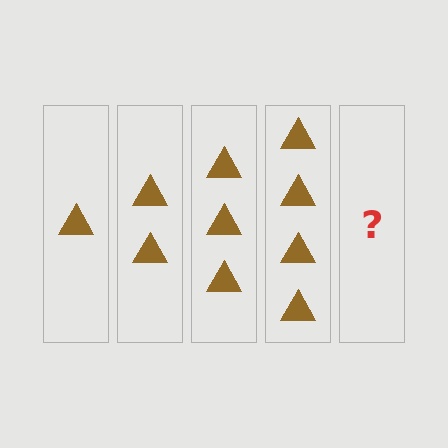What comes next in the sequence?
The next element should be 5 triangles.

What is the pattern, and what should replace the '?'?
The pattern is that each step adds one more triangle. The '?' should be 5 triangles.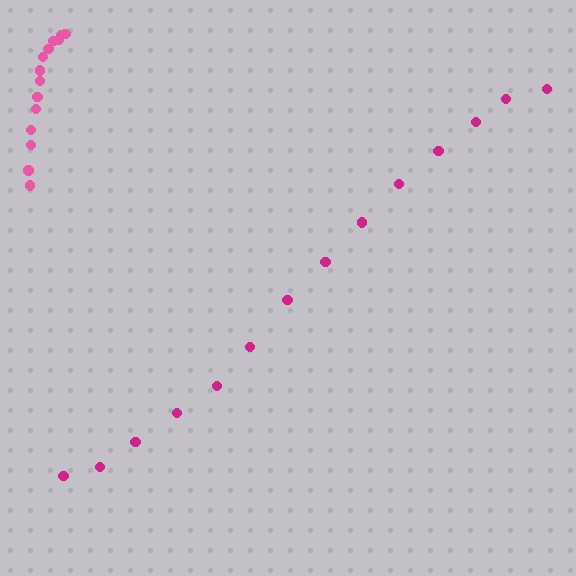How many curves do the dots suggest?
There are 2 distinct paths.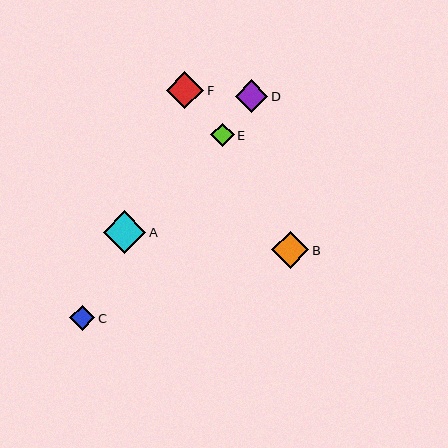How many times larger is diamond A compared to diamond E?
Diamond A is approximately 1.8 times the size of diamond E.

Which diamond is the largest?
Diamond A is the largest with a size of approximately 42 pixels.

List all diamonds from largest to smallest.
From largest to smallest: A, F, B, D, C, E.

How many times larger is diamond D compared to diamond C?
Diamond D is approximately 1.3 times the size of diamond C.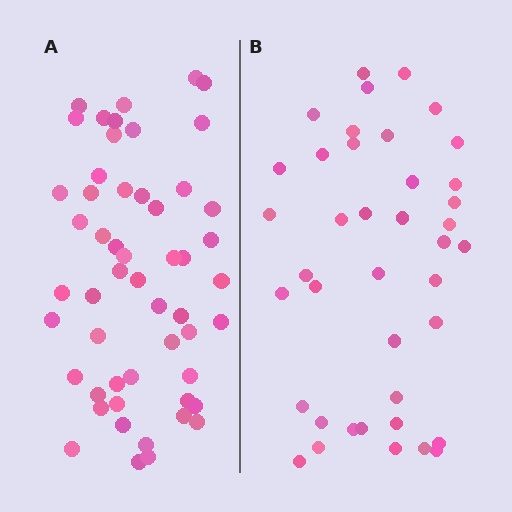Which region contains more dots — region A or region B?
Region A (the left region) has more dots.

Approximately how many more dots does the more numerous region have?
Region A has approximately 15 more dots than region B.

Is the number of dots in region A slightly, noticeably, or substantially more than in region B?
Region A has noticeably more, but not dramatically so. The ratio is roughly 1.3 to 1.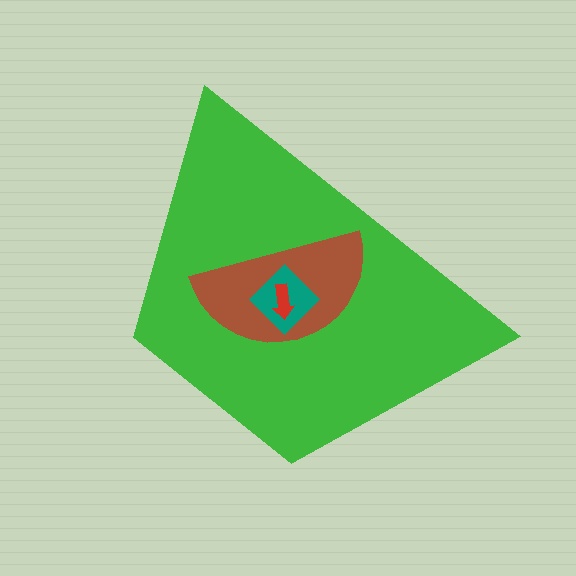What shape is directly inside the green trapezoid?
The brown semicircle.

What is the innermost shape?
The red arrow.